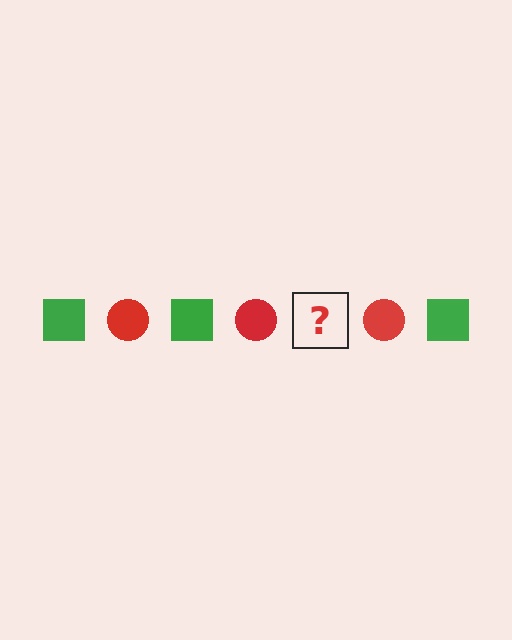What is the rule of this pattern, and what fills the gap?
The rule is that the pattern alternates between green square and red circle. The gap should be filled with a green square.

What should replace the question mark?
The question mark should be replaced with a green square.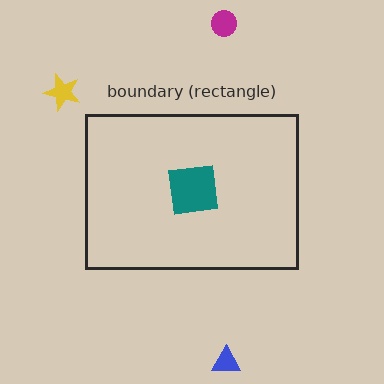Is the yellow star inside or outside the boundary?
Outside.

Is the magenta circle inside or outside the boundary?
Outside.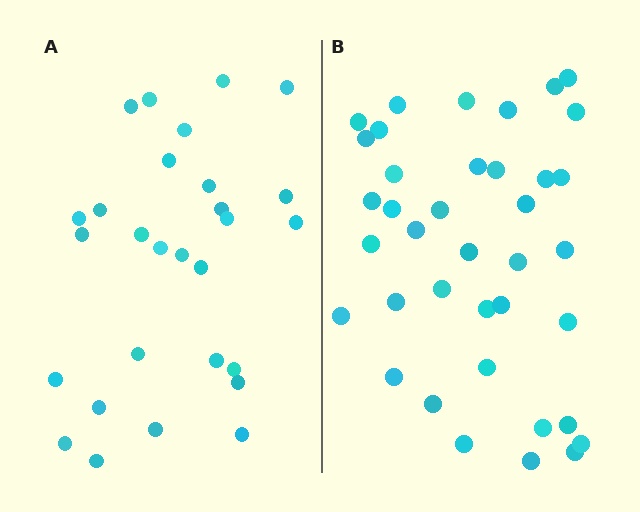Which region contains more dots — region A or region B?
Region B (the right region) has more dots.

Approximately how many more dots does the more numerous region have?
Region B has roughly 10 or so more dots than region A.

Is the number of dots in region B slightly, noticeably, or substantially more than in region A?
Region B has noticeably more, but not dramatically so. The ratio is roughly 1.4 to 1.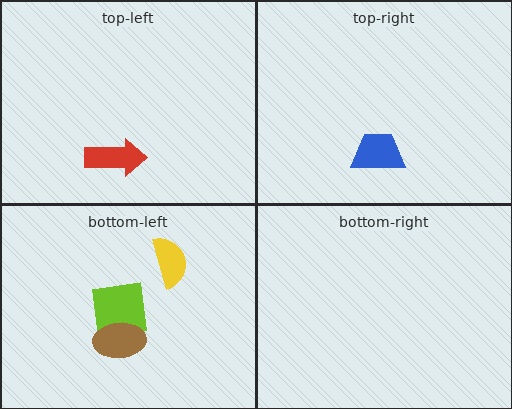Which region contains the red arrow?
The top-left region.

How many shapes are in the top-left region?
1.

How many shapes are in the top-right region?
1.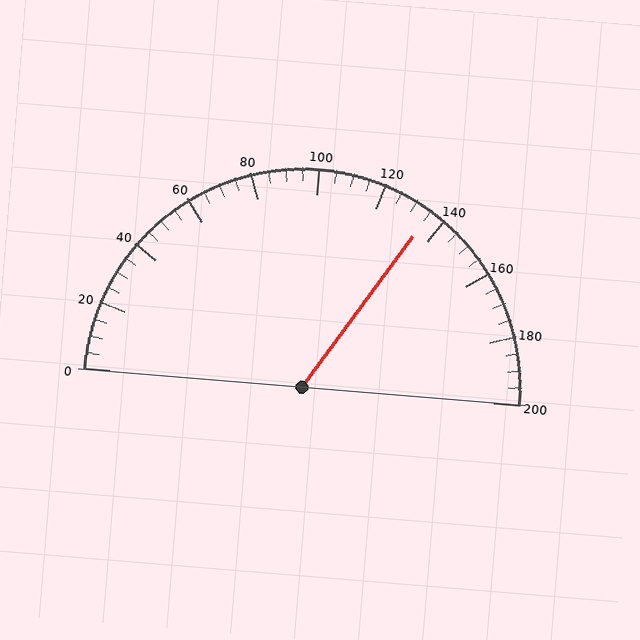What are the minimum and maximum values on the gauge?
The gauge ranges from 0 to 200.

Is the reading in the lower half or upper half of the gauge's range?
The reading is in the upper half of the range (0 to 200).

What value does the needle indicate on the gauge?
The needle indicates approximately 135.